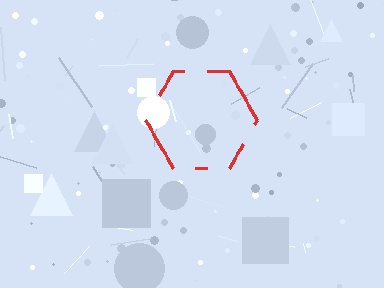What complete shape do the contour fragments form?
The contour fragments form a hexagon.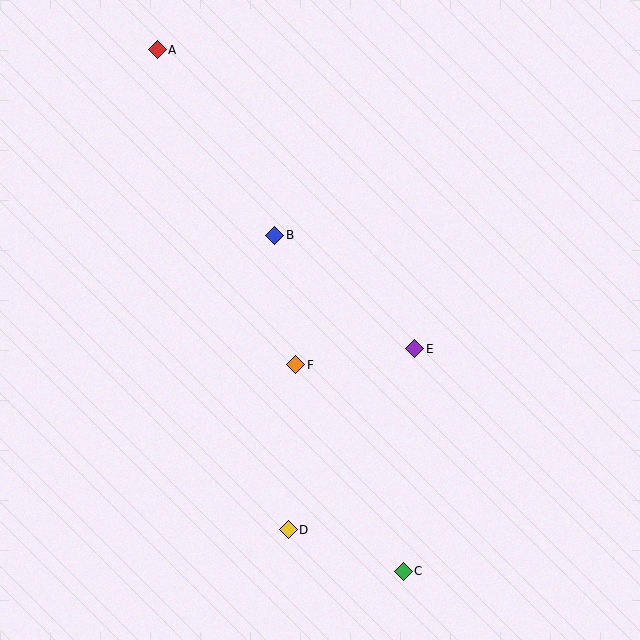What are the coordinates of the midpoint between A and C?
The midpoint between A and C is at (280, 311).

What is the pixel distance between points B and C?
The distance between B and C is 359 pixels.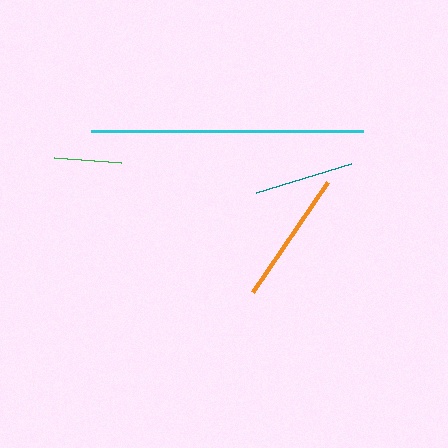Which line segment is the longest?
The cyan line is the longest at approximately 273 pixels.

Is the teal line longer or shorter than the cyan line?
The cyan line is longer than the teal line.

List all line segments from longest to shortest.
From longest to shortest: cyan, orange, teal, green.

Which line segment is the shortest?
The green line is the shortest at approximately 67 pixels.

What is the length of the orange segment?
The orange segment is approximately 133 pixels long.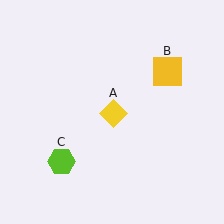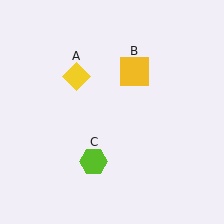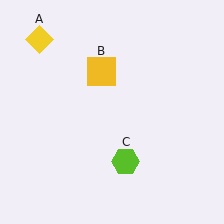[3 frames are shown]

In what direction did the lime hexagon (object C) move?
The lime hexagon (object C) moved right.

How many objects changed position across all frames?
3 objects changed position: yellow diamond (object A), yellow square (object B), lime hexagon (object C).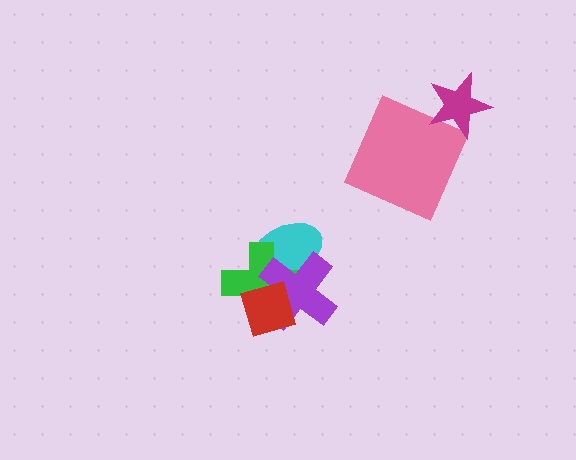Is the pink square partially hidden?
Yes, it is partially covered by another shape.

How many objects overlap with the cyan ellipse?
3 objects overlap with the cyan ellipse.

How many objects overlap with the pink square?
1 object overlaps with the pink square.